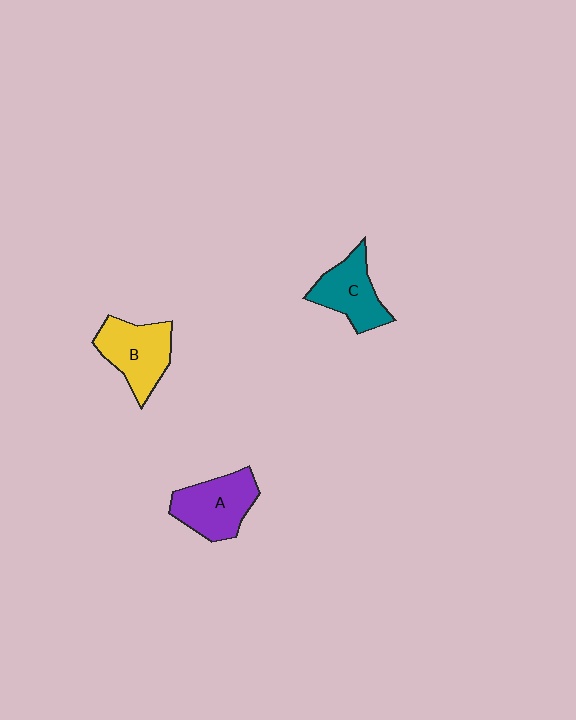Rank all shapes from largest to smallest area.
From largest to smallest: B (yellow), A (purple), C (teal).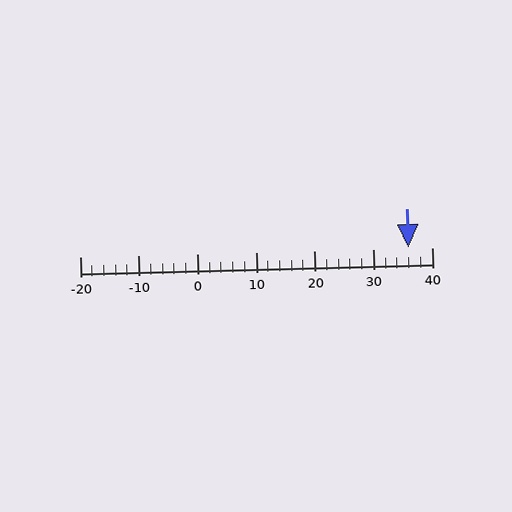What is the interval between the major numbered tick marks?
The major tick marks are spaced 10 units apart.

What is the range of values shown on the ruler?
The ruler shows values from -20 to 40.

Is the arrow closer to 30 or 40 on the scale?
The arrow is closer to 40.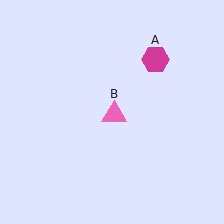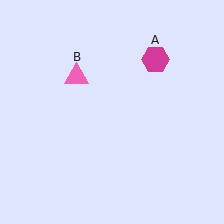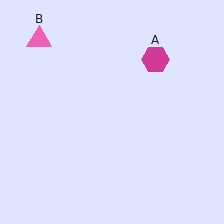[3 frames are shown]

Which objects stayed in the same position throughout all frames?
Magenta hexagon (object A) remained stationary.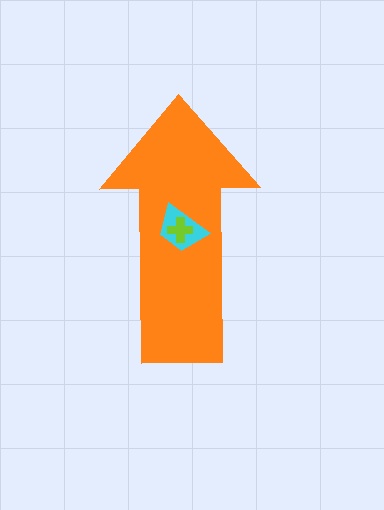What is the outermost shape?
The orange arrow.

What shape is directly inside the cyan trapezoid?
The lime cross.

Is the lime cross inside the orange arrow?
Yes.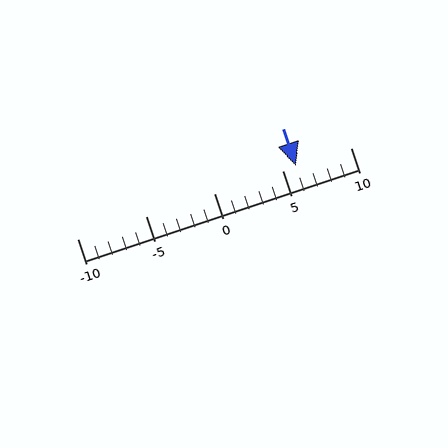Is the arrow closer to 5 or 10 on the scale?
The arrow is closer to 5.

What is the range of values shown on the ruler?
The ruler shows values from -10 to 10.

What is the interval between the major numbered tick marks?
The major tick marks are spaced 5 units apart.